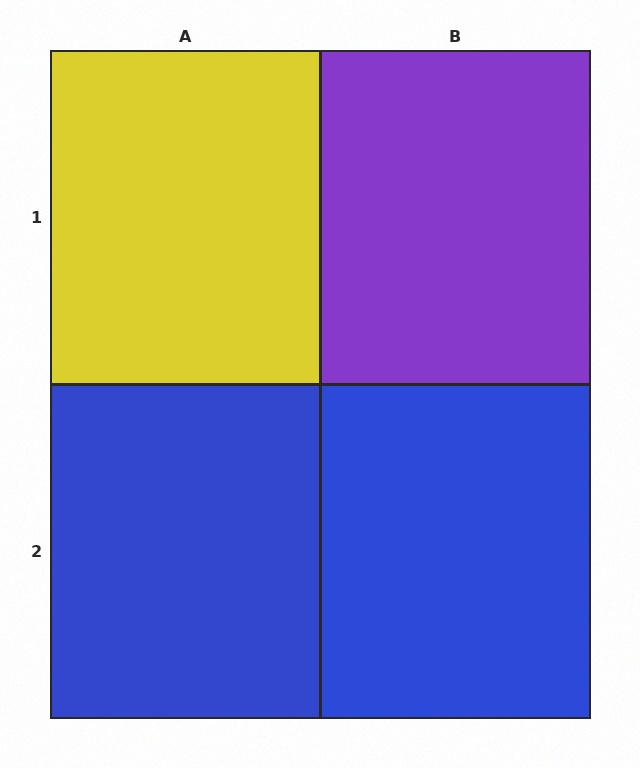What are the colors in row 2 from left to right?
Blue, blue.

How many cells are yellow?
1 cell is yellow.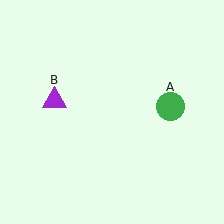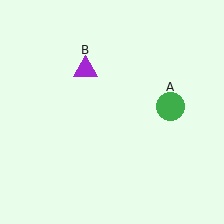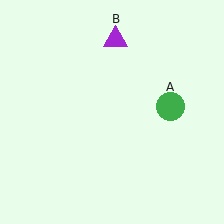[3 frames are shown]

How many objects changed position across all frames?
1 object changed position: purple triangle (object B).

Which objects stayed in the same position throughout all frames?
Green circle (object A) remained stationary.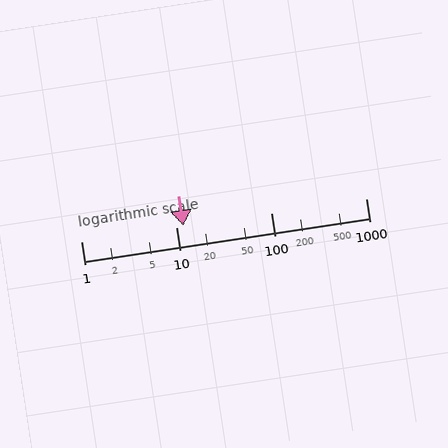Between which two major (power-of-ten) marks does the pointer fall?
The pointer is between 10 and 100.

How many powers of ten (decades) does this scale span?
The scale spans 3 decades, from 1 to 1000.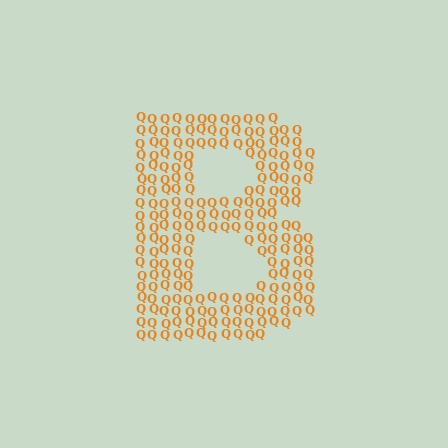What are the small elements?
The small elements are letter Q's.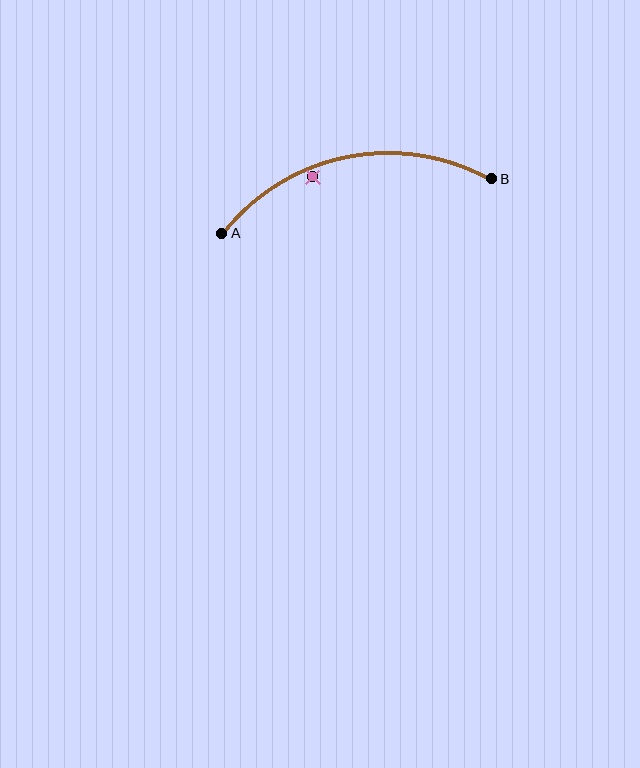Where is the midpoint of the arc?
The arc midpoint is the point on the curve farthest from the straight line joining A and B. It sits above that line.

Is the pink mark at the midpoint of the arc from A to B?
No — the pink mark does not lie on the arc at all. It sits slightly inside the curve.